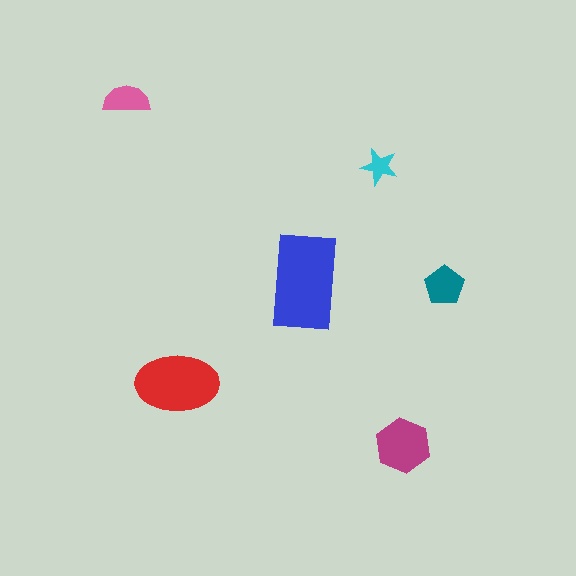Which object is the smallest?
The cyan star.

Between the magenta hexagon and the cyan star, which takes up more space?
The magenta hexagon.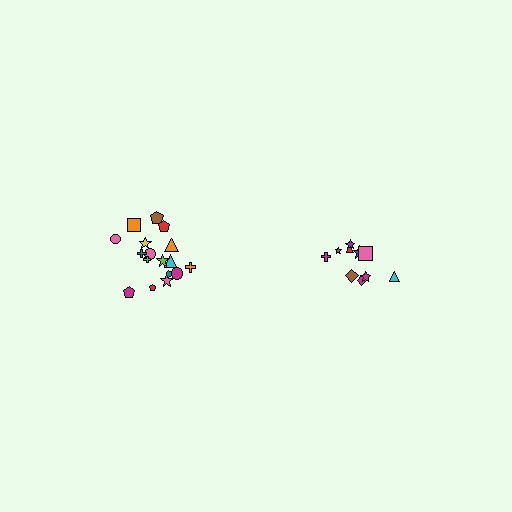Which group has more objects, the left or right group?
The left group.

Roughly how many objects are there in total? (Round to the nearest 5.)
Roughly 30 objects in total.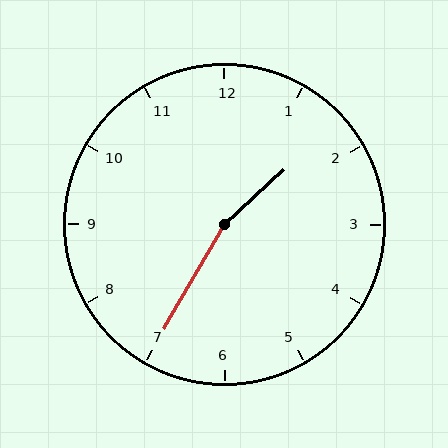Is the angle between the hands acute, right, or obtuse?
It is obtuse.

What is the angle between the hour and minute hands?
Approximately 162 degrees.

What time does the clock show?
1:35.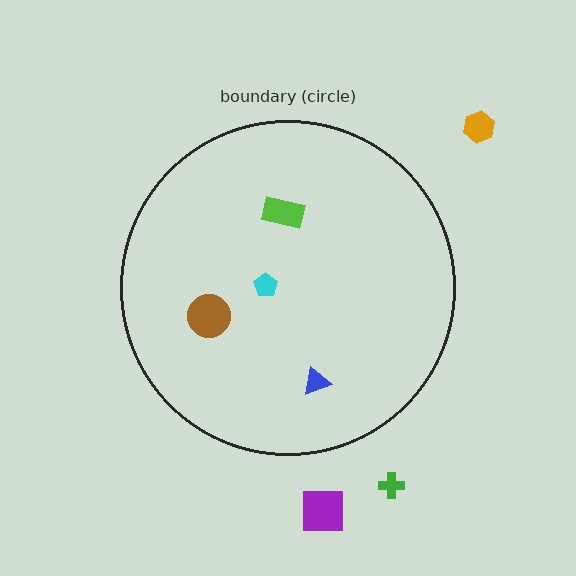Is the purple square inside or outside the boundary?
Outside.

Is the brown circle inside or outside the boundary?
Inside.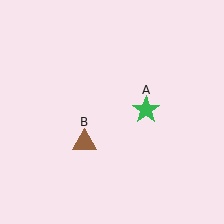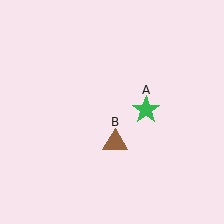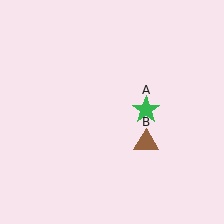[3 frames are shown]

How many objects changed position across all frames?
1 object changed position: brown triangle (object B).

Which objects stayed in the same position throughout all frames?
Green star (object A) remained stationary.